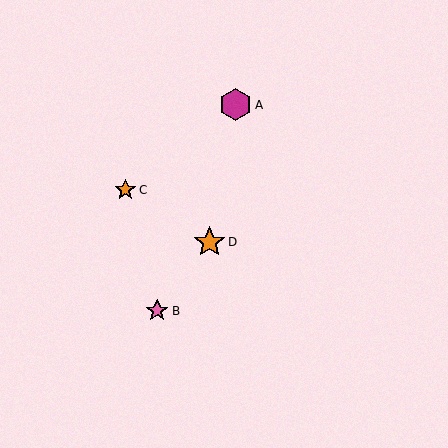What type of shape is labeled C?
Shape C is an orange star.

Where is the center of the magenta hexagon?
The center of the magenta hexagon is at (236, 105).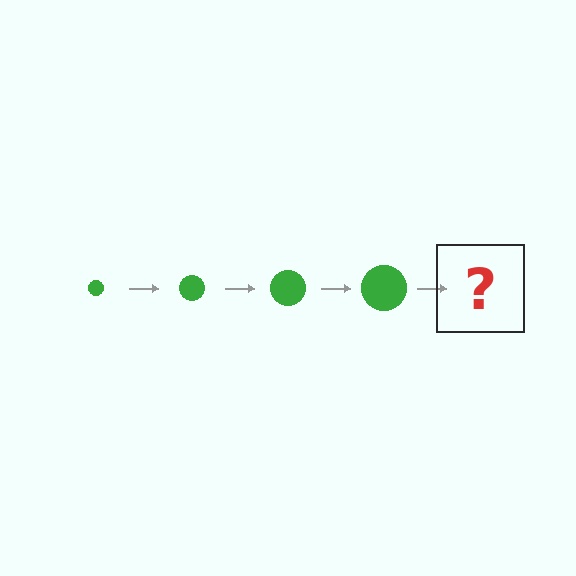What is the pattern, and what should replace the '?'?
The pattern is that the circle gets progressively larger each step. The '?' should be a green circle, larger than the previous one.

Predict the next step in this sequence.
The next step is a green circle, larger than the previous one.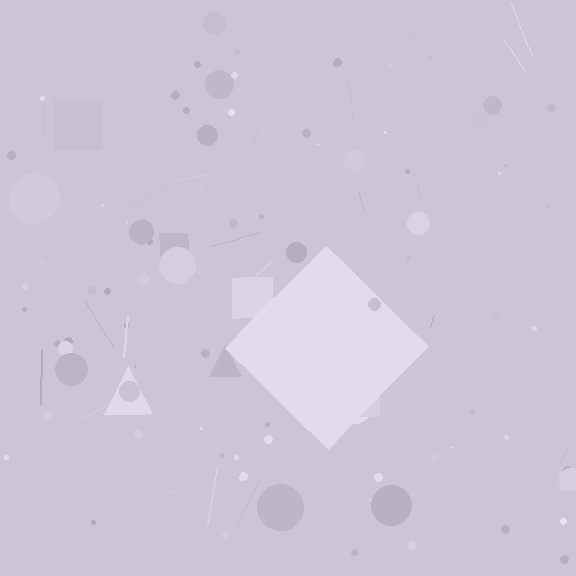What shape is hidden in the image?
A diamond is hidden in the image.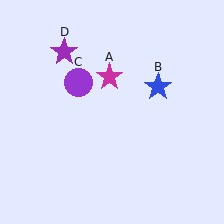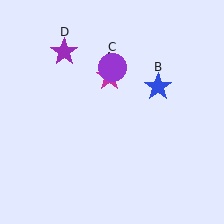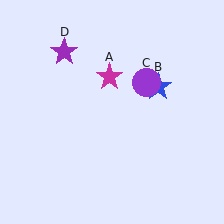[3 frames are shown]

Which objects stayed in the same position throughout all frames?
Magenta star (object A) and blue star (object B) and purple star (object D) remained stationary.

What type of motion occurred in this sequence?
The purple circle (object C) rotated clockwise around the center of the scene.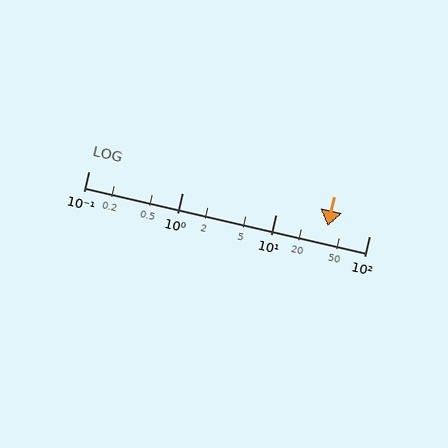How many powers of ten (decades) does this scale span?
The scale spans 3 decades, from 0.1 to 100.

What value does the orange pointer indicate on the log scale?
The pointer indicates approximately 36.